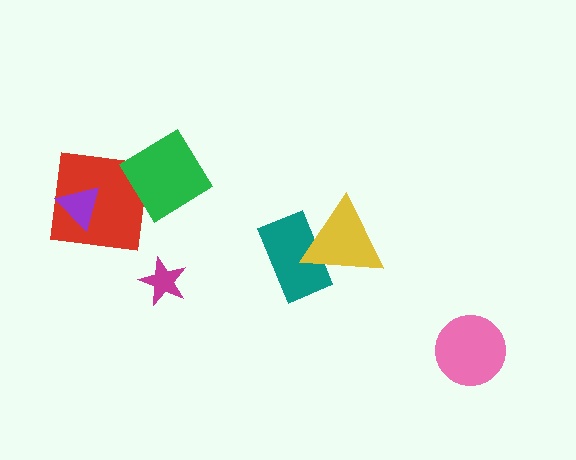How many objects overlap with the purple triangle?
1 object overlaps with the purple triangle.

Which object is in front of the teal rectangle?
The yellow triangle is in front of the teal rectangle.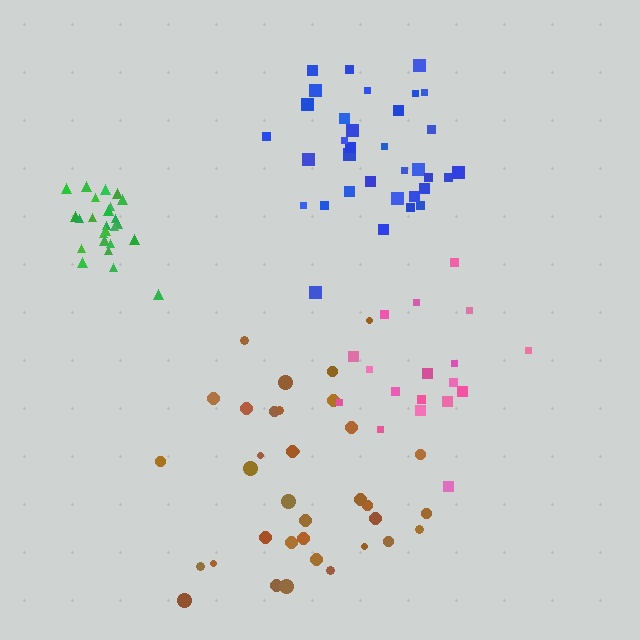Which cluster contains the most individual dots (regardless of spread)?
Brown (35).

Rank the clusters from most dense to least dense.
green, blue, brown, pink.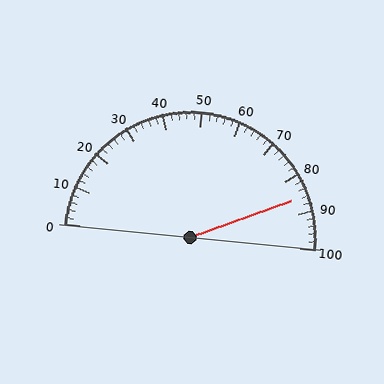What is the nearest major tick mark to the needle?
The nearest major tick mark is 90.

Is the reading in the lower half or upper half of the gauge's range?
The reading is in the upper half of the range (0 to 100).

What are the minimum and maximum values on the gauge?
The gauge ranges from 0 to 100.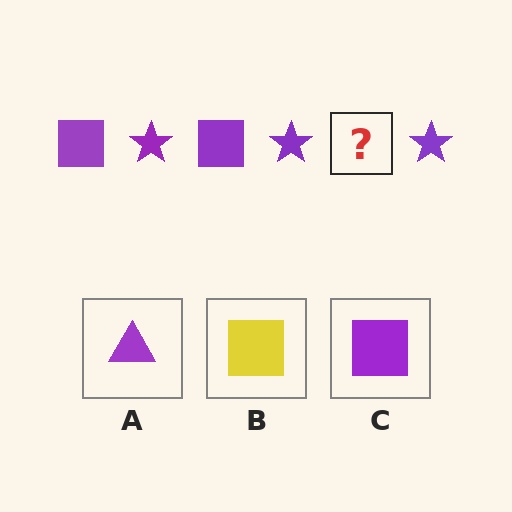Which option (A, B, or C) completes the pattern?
C.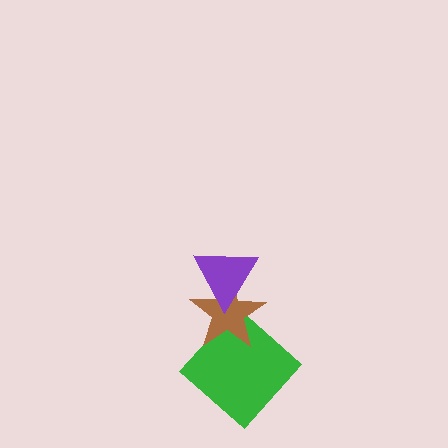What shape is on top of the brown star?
The purple triangle is on top of the brown star.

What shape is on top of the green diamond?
The brown star is on top of the green diamond.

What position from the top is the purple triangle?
The purple triangle is 1st from the top.